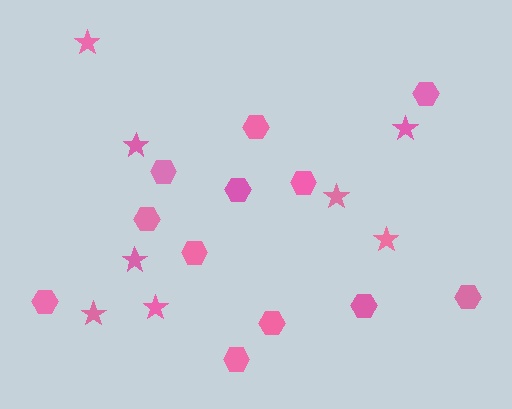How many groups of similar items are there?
There are 2 groups: one group of stars (8) and one group of hexagons (12).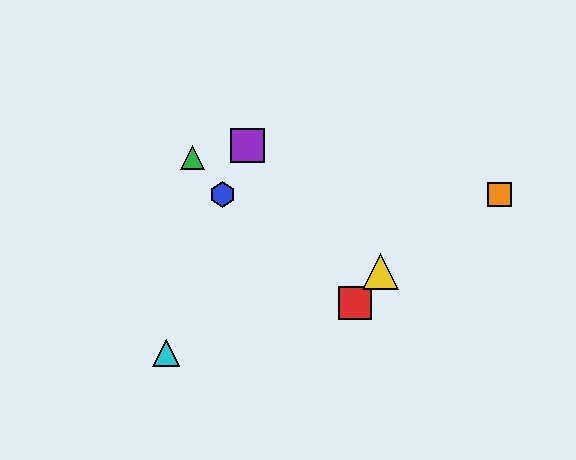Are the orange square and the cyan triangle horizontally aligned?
No, the orange square is at y≈194 and the cyan triangle is at y≈353.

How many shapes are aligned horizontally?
2 shapes (the blue hexagon, the orange square) are aligned horizontally.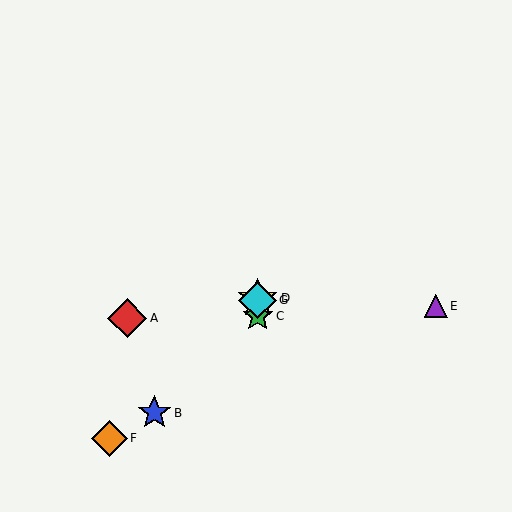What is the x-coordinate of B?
Object B is at x≈154.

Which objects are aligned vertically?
Objects C, D, G are aligned vertically.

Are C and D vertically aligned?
Yes, both are at x≈258.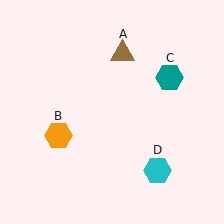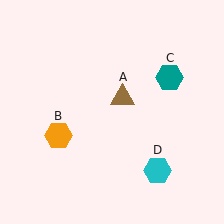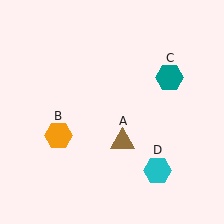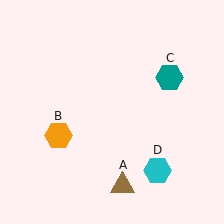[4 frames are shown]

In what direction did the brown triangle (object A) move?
The brown triangle (object A) moved down.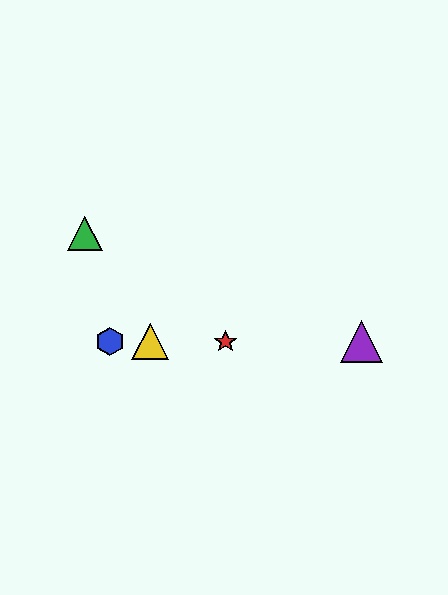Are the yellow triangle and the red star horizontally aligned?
Yes, both are at y≈342.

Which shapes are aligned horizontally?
The red star, the blue hexagon, the yellow triangle, the purple triangle are aligned horizontally.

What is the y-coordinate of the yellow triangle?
The yellow triangle is at y≈342.